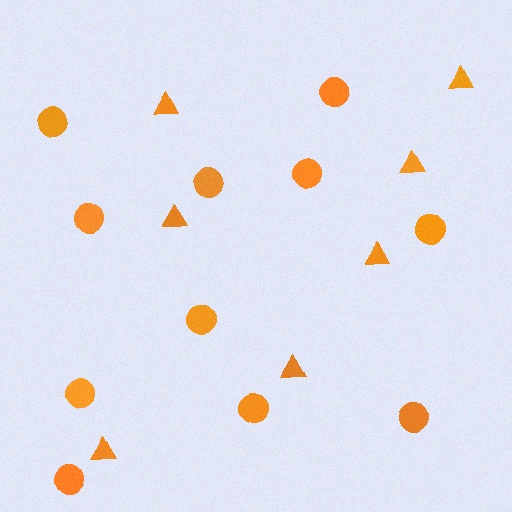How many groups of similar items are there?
There are 2 groups: one group of triangles (7) and one group of circles (11).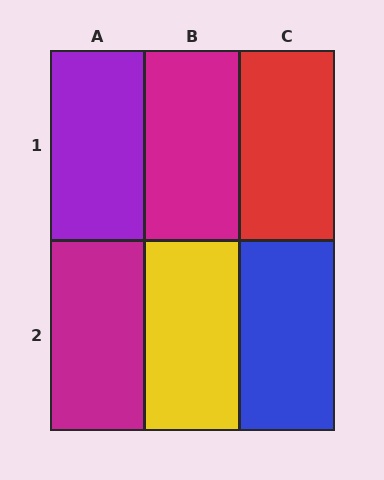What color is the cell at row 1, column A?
Purple.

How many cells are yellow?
1 cell is yellow.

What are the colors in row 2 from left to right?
Magenta, yellow, blue.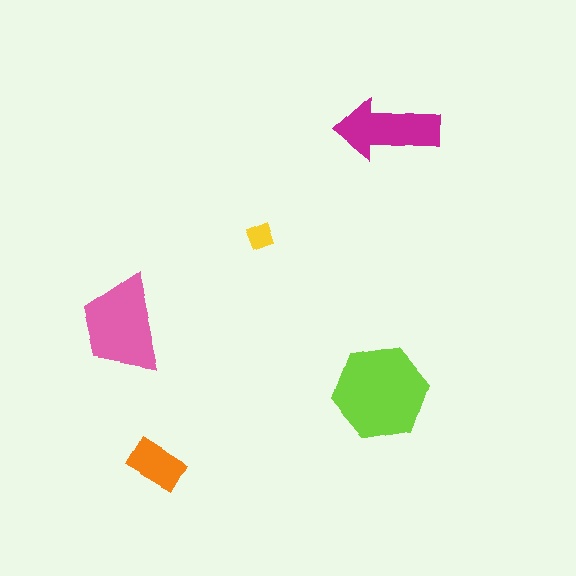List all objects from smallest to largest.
The yellow diamond, the orange rectangle, the magenta arrow, the pink trapezoid, the lime hexagon.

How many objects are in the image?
There are 5 objects in the image.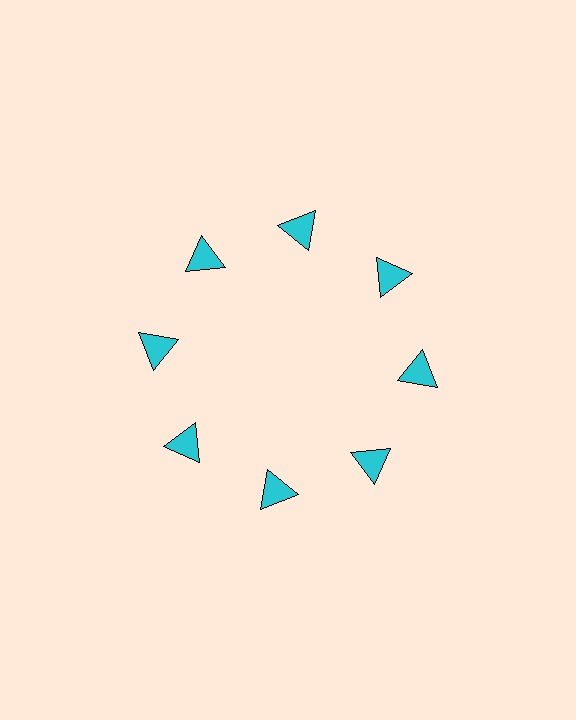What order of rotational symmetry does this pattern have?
This pattern has 8-fold rotational symmetry.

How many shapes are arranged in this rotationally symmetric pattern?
There are 8 shapes, arranged in 8 groups of 1.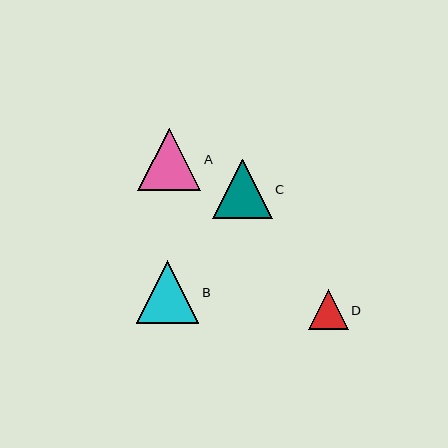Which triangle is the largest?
Triangle B is the largest with a size of approximately 63 pixels.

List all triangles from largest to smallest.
From largest to smallest: B, A, C, D.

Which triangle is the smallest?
Triangle D is the smallest with a size of approximately 40 pixels.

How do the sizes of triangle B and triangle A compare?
Triangle B and triangle A are approximately the same size.